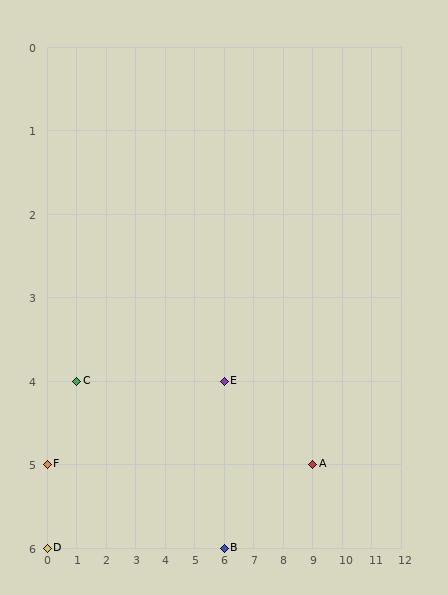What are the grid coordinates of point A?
Point A is at grid coordinates (9, 5).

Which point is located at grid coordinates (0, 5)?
Point F is at (0, 5).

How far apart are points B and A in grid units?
Points B and A are 3 columns and 1 row apart (about 3.2 grid units diagonally).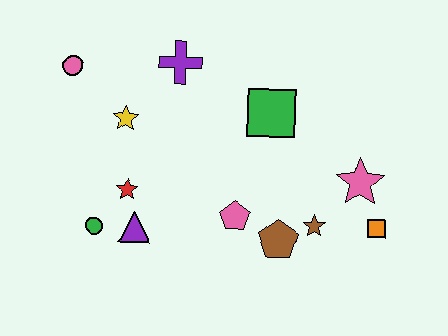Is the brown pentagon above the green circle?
No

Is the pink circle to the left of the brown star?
Yes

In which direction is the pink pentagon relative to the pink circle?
The pink pentagon is to the right of the pink circle.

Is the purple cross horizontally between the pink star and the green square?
No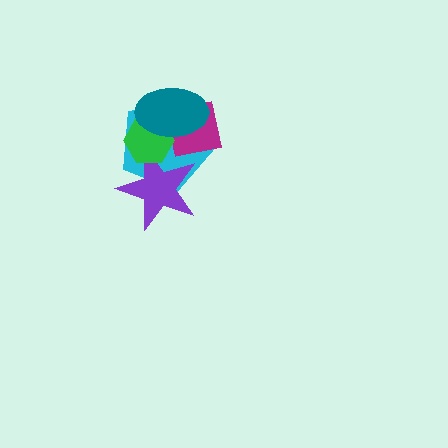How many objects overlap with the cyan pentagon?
4 objects overlap with the cyan pentagon.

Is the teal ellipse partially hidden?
No, no other shape covers it.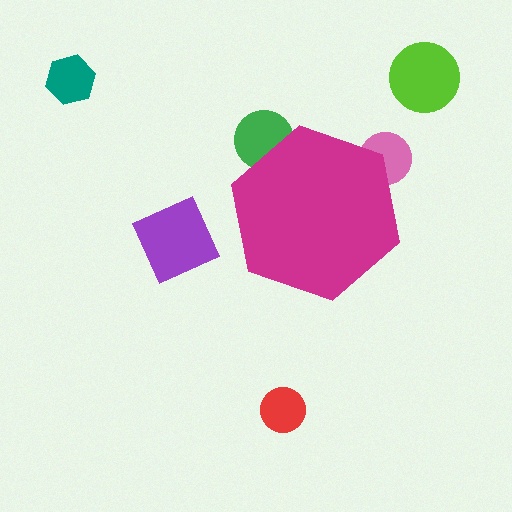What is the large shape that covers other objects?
A magenta hexagon.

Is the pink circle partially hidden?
Yes, the pink circle is partially hidden behind the magenta hexagon.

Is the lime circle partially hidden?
No, the lime circle is fully visible.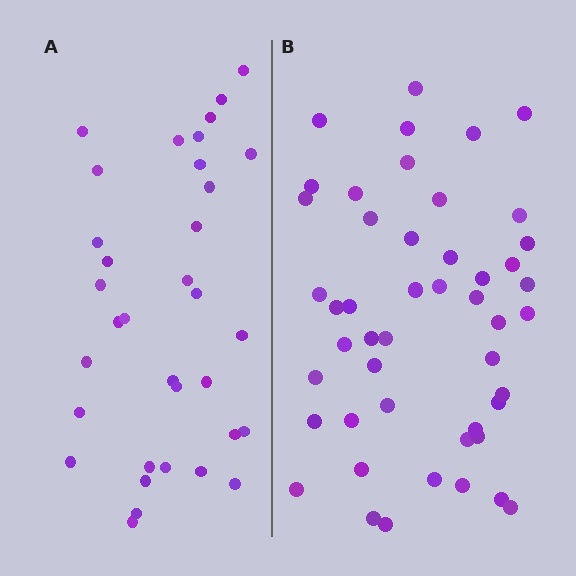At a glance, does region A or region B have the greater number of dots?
Region B (the right region) has more dots.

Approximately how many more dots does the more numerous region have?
Region B has approximately 15 more dots than region A.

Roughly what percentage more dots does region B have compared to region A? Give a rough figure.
About 40% more.